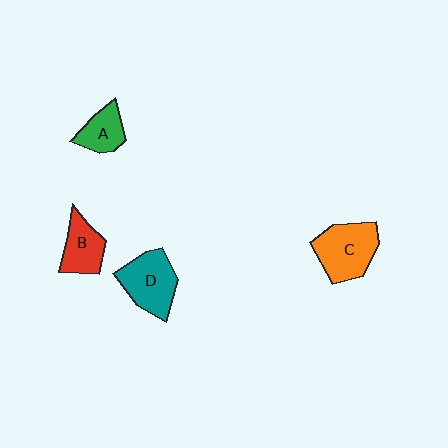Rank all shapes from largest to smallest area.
From largest to smallest: C (orange), D (teal), B (red), A (green).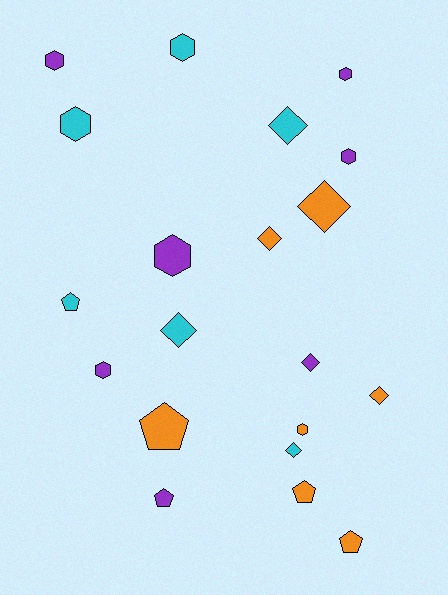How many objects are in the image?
There are 20 objects.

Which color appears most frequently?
Orange, with 7 objects.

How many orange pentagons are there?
There are 3 orange pentagons.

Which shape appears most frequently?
Hexagon, with 8 objects.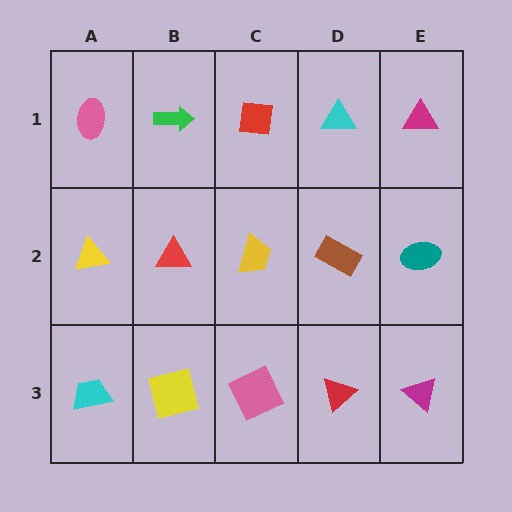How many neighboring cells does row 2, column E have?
3.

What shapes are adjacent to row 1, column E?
A teal ellipse (row 2, column E), a cyan triangle (row 1, column D).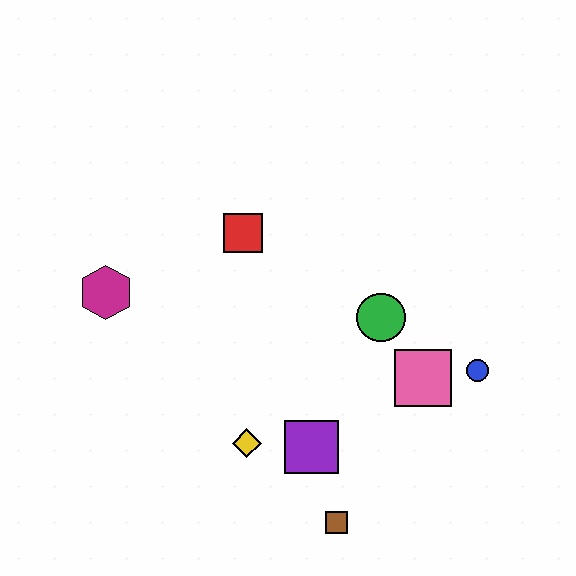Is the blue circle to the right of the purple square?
Yes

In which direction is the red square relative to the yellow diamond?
The red square is above the yellow diamond.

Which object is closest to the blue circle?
The pink square is closest to the blue circle.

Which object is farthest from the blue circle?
The magenta hexagon is farthest from the blue circle.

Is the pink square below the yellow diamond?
No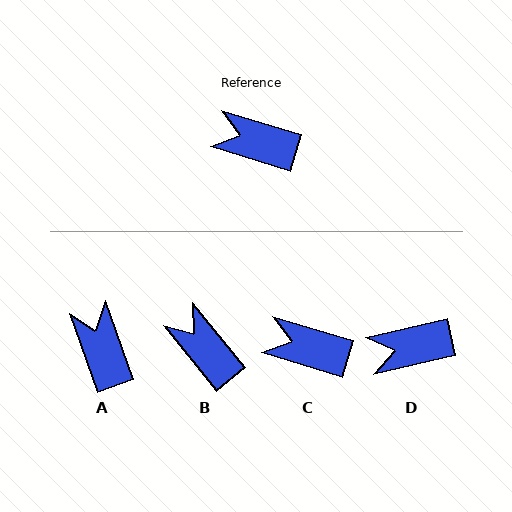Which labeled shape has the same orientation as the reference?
C.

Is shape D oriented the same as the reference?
No, it is off by about 30 degrees.